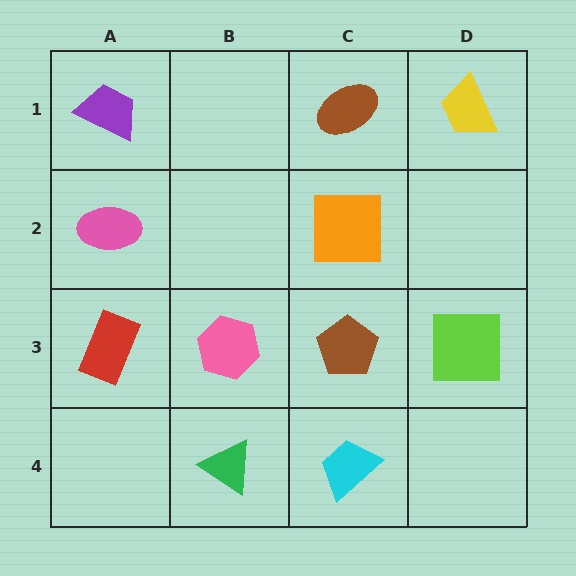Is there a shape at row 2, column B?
No, that cell is empty.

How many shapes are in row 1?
3 shapes.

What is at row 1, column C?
A brown ellipse.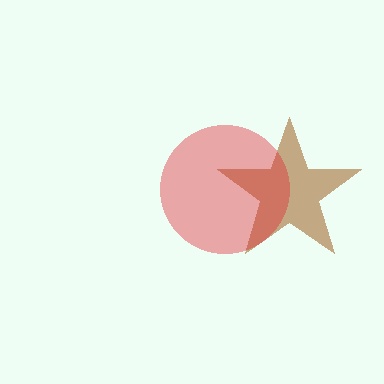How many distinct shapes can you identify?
There are 2 distinct shapes: a brown star, a red circle.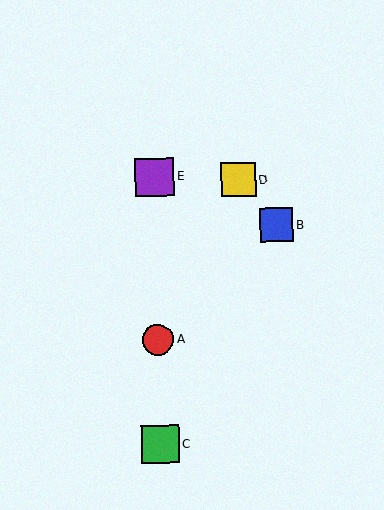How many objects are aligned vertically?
3 objects (A, C, E) are aligned vertically.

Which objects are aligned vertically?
Objects A, C, E are aligned vertically.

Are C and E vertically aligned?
Yes, both are at x≈160.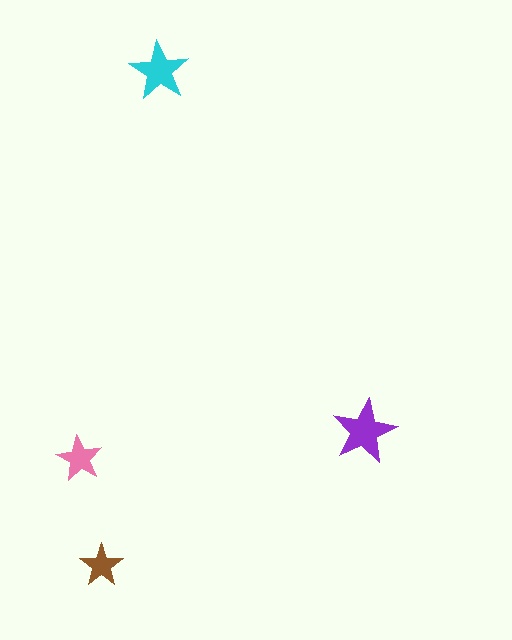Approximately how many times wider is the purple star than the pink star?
About 1.5 times wider.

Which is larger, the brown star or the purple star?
The purple one.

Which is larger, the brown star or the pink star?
The pink one.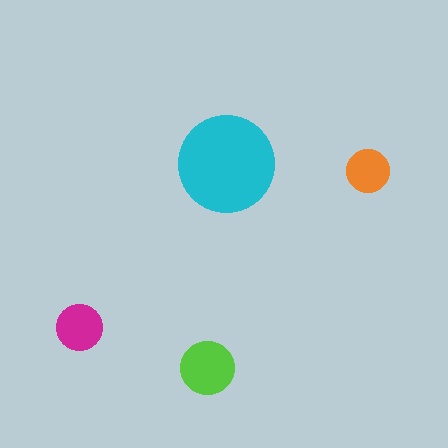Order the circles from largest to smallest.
the cyan one, the lime one, the magenta one, the orange one.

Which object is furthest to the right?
The orange circle is rightmost.